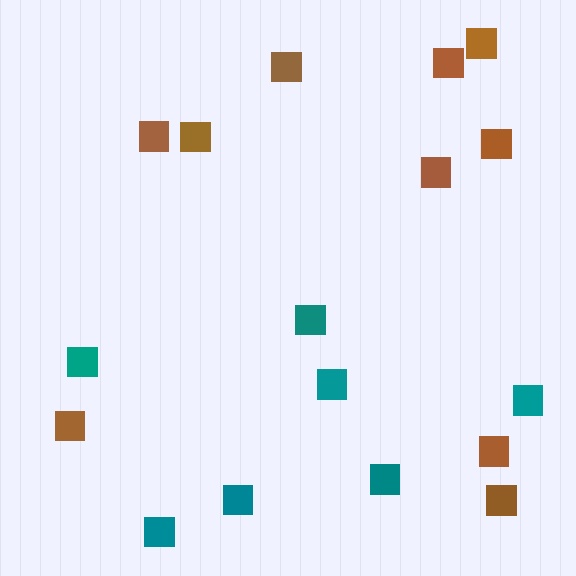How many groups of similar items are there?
There are 2 groups: one group of brown squares (10) and one group of teal squares (7).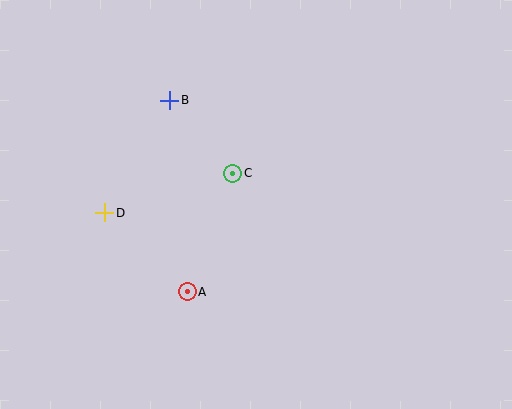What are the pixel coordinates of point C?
Point C is at (233, 173).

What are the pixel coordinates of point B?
Point B is at (170, 100).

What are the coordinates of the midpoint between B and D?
The midpoint between B and D is at (137, 156).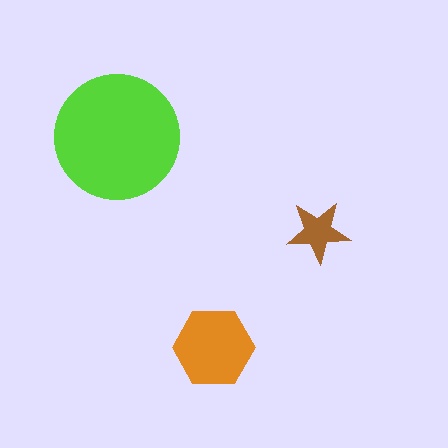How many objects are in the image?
There are 3 objects in the image.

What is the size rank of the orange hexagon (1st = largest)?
2nd.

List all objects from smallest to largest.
The brown star, the orange hexagon, the lime circle.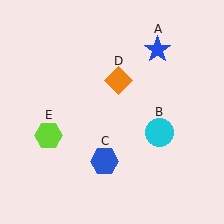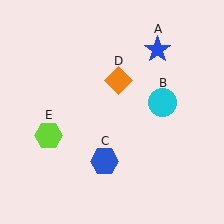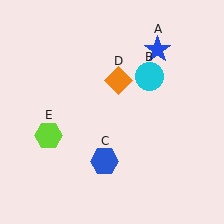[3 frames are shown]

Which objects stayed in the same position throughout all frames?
Blue star (object A) and blue hexagon (object C) and orange diamond (object D) and lime hexagon (object E) remained stationary.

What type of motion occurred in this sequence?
The cyan circle (object B) rotated counterclockwise around the center of the scene.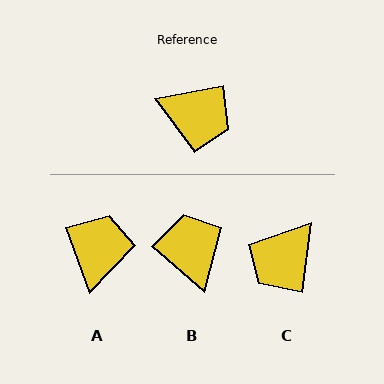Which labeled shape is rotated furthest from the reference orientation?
B, about 128 degrees away.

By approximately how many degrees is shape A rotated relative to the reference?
Approximately 99 degrees counter-clockwise.